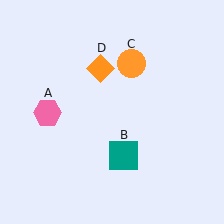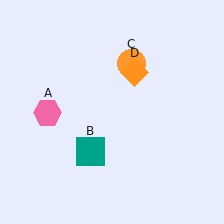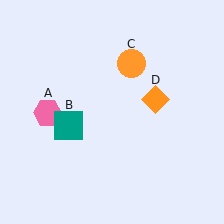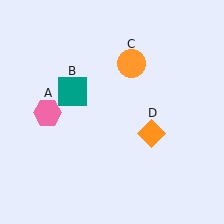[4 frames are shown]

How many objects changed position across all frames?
2 objects changed position: teal square (object B), orange diamond (object D).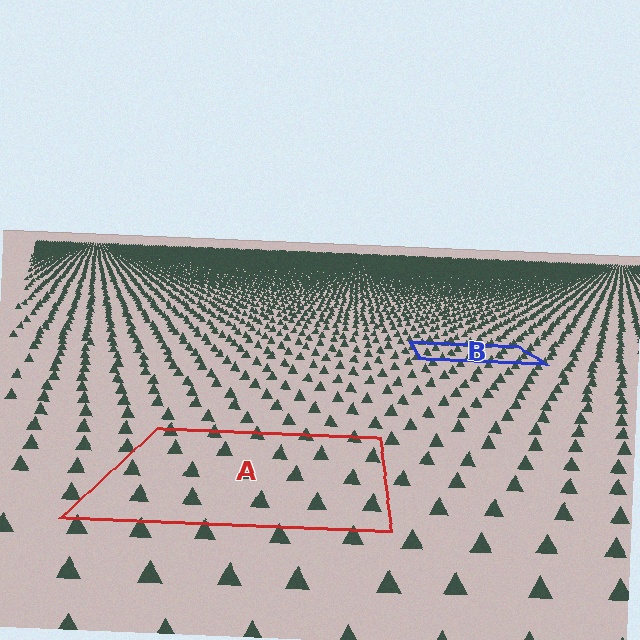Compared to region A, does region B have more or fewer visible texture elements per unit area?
Region B has more texture elements per unit area — they are packed more densely because it is farther away.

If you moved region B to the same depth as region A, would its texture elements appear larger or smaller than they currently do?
They would appear larger. At a closer depth, the same texture elements are projected at a bigger on-screen size.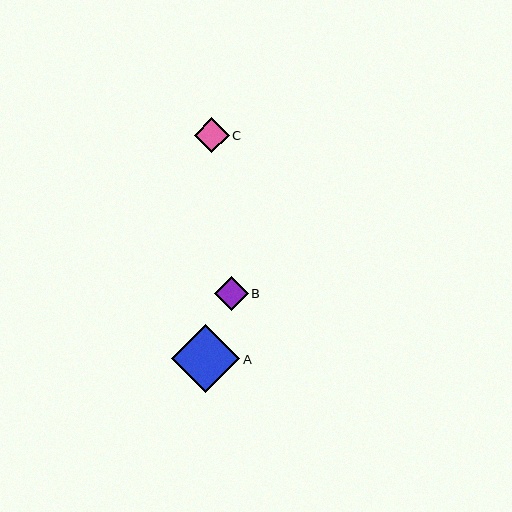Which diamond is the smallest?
Diamond B is the smallest with a size of approximately 33 pixels.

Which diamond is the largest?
Diamond A is the largest with a size of approximately 68 pixels.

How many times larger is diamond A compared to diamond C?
Diamond A is approximately 2.0 times the size of diamond C.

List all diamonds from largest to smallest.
From largest to smallest: A, C, B.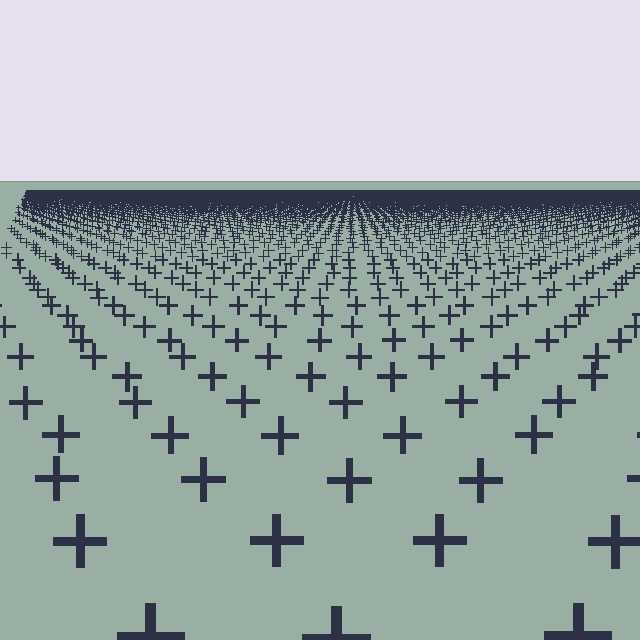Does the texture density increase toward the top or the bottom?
Density increases toward the top.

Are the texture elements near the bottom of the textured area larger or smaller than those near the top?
Larger. Near the bottom, elements are closer to the viewer and appear at a bigger on-screen size.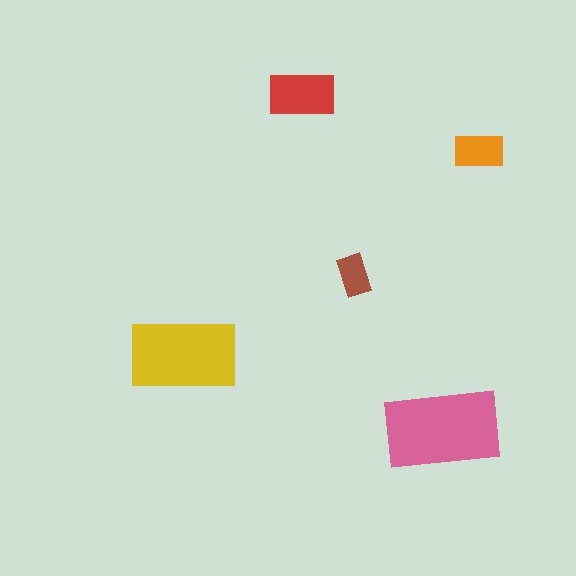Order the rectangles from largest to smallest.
the pink one, the yellow one, the red one, the orange one, the brown one.